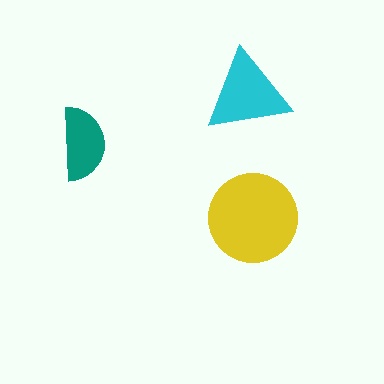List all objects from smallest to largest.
The teal semicircle, the cyan triangle, the yellow circle.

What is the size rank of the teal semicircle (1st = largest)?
3rd.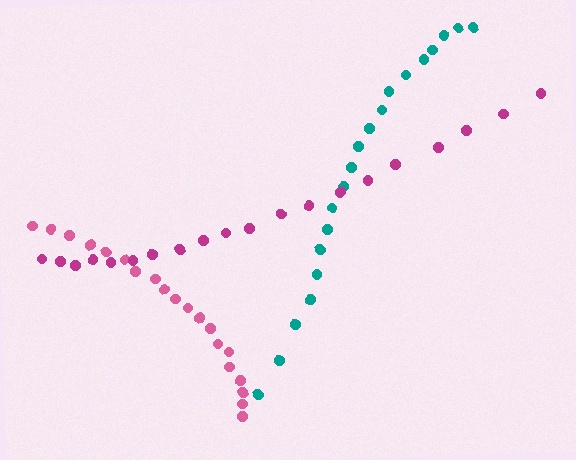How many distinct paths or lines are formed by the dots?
There are 3 distinct paths.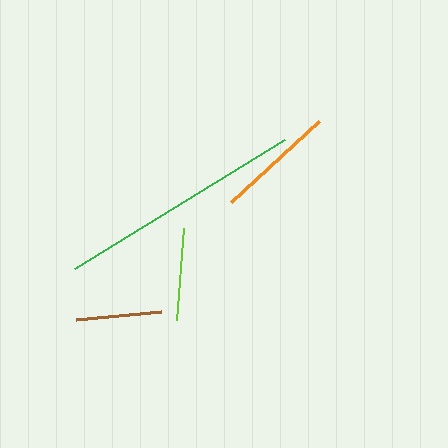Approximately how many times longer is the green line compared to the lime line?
The green line is approximately 2.7 times the length of the lime line.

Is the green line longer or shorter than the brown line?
The green line is longer than the brown line.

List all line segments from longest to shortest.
From longest to shortest: green, orange, lime, brown.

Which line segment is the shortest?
The brown line is the shortest at approximately 86 pixels.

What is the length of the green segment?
The green segment is approximately 246 pixels long.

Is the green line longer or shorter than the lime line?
The green line is longer than the lime line.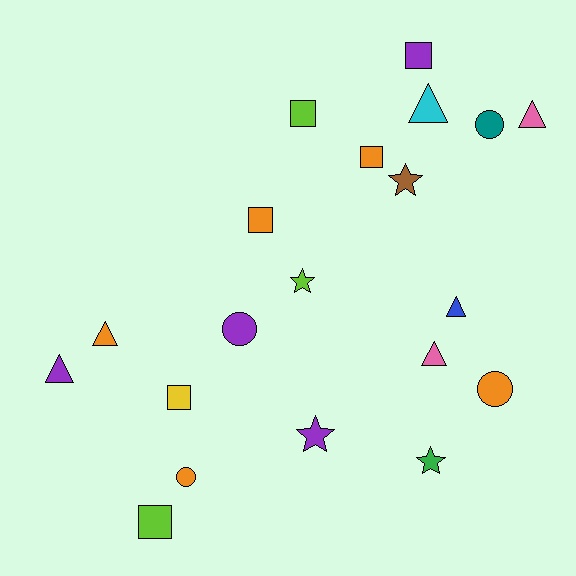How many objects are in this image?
There are 20 objects.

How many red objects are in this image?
There are no red objects.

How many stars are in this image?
There are 4 stars.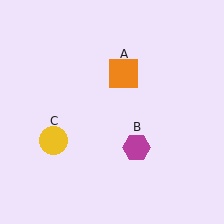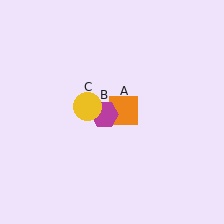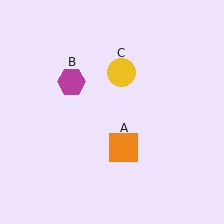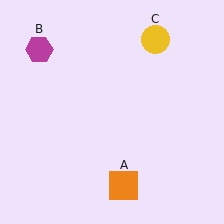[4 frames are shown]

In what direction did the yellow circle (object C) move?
The yellow circle (object C) moved up and to the right.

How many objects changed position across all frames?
3 objects changed position: orange square (object A), magenta hexagon (object B), yellow circle (object C).